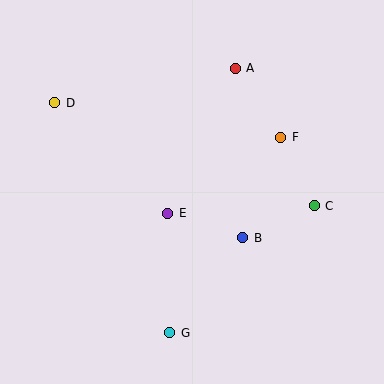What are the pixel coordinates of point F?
Point F is at (281, 137).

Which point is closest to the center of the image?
Point E at (168, 213) is closest to the center.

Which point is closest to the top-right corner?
Point A is closest to the top-right corner.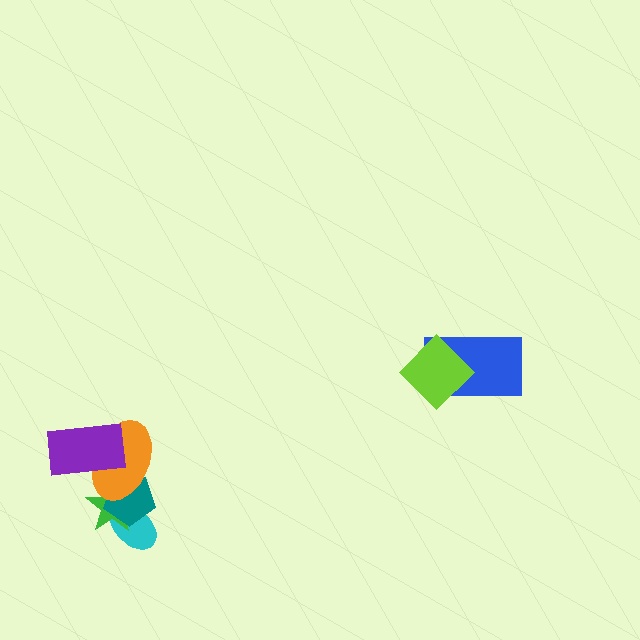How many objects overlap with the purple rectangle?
1 object overlaps with the purple rectangle.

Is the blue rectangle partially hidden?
Yes, it is partially covered by another shape.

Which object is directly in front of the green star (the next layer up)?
The teal pentagon is directly in front of the green star.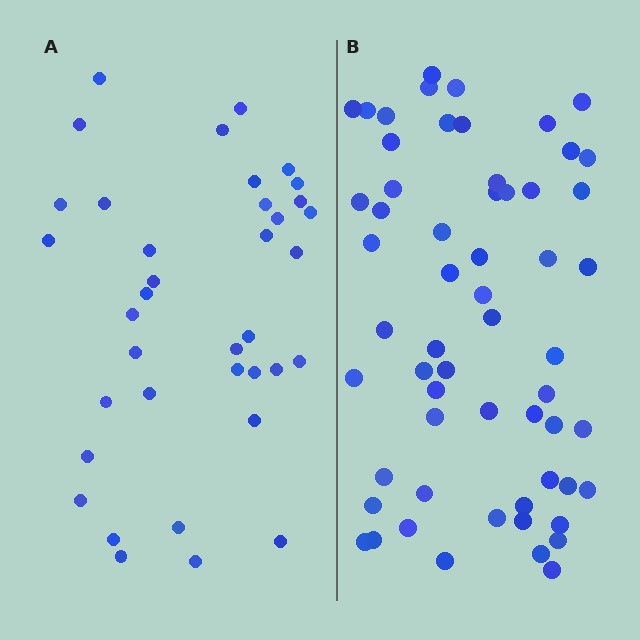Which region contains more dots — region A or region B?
Region B (the right region) has more dots.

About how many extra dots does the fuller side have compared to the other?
Region B has approximately 20 more dots than region A.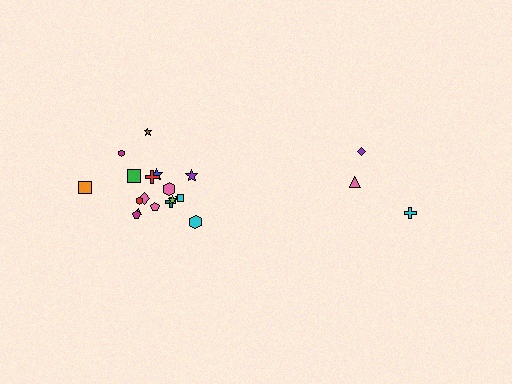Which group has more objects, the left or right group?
The left group.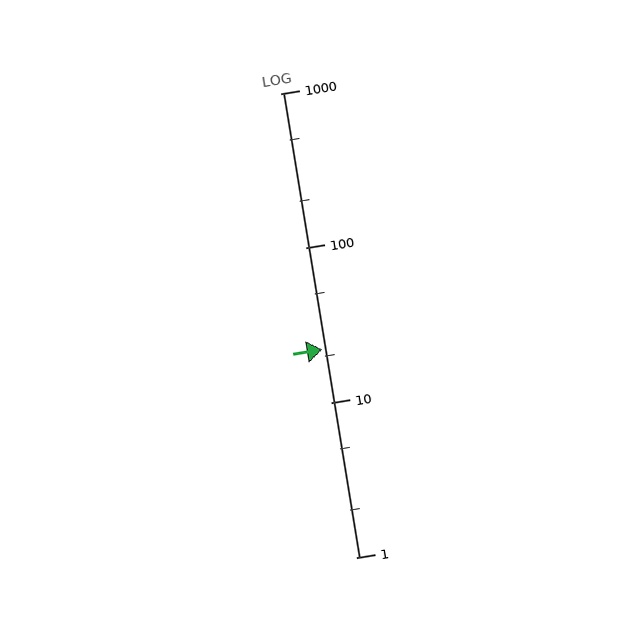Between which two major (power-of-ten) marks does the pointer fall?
The pointer is between 10 and 100.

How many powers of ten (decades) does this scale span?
The scale spans 3 decades, from 1 to 1000.